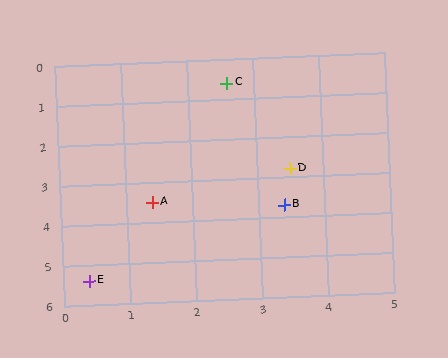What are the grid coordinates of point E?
Point E is at approximately (0.4, 5.4).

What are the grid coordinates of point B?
Point B is at approximately (3.4, 3.7).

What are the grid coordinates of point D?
Point D is at approximately (3.5, 2.8).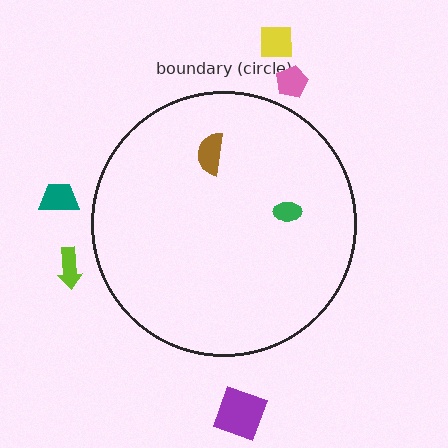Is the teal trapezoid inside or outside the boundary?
Outside.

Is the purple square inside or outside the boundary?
Outside.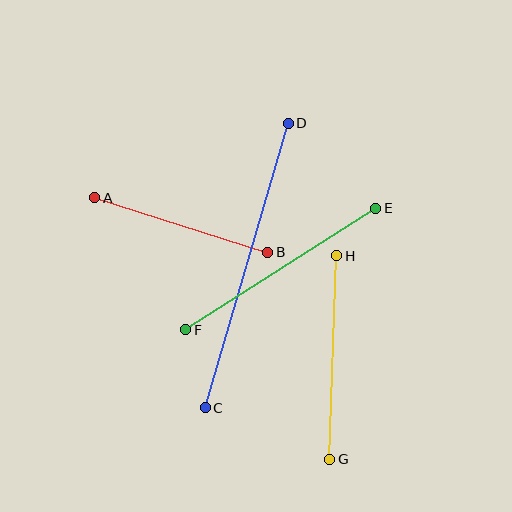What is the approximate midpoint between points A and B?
The midpoint is at approximately (181, 225) pixels.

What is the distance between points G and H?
The distance is approximately 203 pixels.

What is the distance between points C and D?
The distance is approximately 296 pixels.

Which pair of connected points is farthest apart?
Points C and D are farthest apart.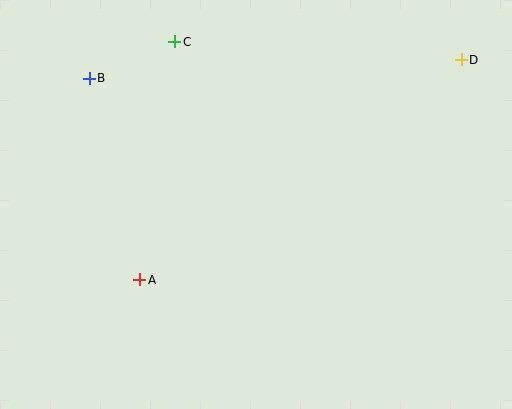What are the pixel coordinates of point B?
Point B is at (89, 78).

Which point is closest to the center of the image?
Point A at (140, 280) is closest to the center.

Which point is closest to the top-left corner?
Point B is closest to the top-left corner.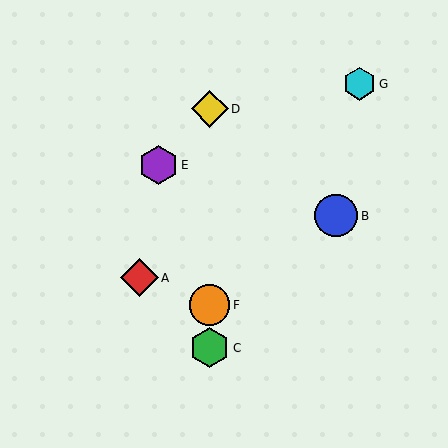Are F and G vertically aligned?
No, F is at x≈210 and G is at x≈360.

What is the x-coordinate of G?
Object G is at x≈360.